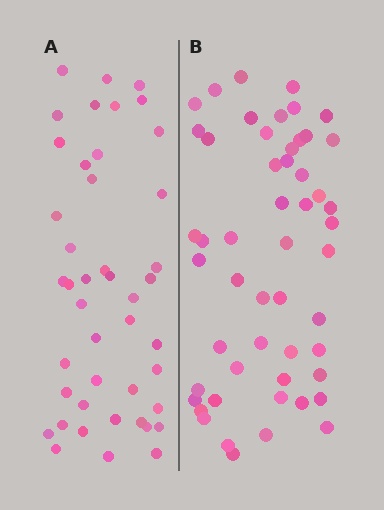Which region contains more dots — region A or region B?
Region B (the right region) has more dots.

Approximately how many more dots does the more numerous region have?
Region B has roughly 8 or so more dots than region A.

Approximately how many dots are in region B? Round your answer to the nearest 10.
About 50 dots. (The exact count is 52, which rounds to 50.)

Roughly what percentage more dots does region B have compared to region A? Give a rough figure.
About 20% more.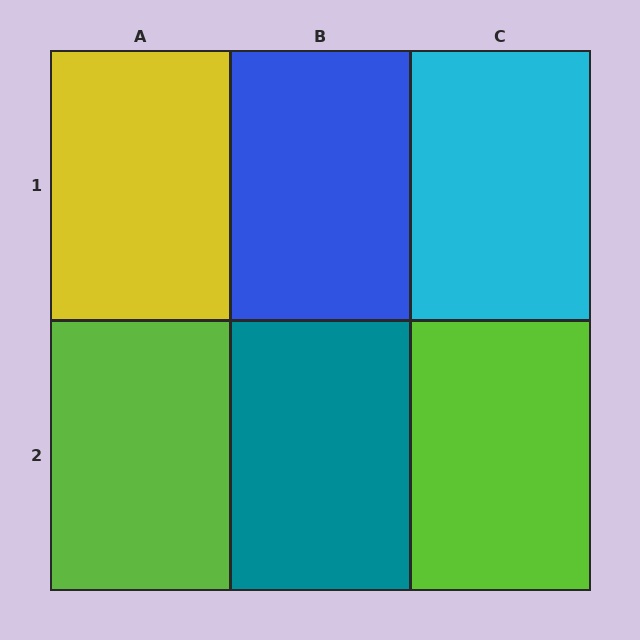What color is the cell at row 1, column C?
Cyan.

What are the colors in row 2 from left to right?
Lime, teal, lime.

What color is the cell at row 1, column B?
Blue.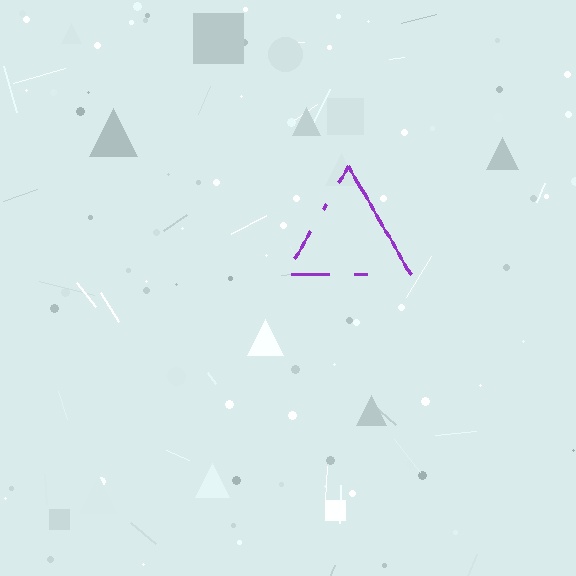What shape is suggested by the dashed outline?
The dashed outline suggests a triangle.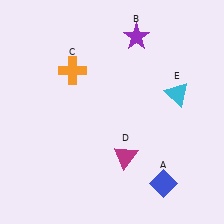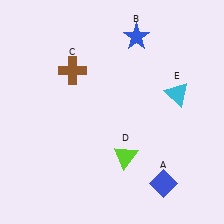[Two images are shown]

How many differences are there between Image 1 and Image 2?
There are 3 differences between the two images.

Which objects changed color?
B changed from purple to blue. C changed from orange to brown. D changed from magenta to lime.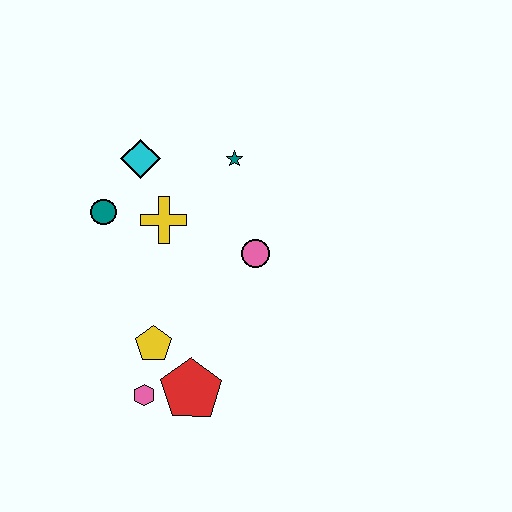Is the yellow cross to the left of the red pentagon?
Yes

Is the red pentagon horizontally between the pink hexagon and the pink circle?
Yes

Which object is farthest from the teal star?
The pink hexagon is farthest from the teal star.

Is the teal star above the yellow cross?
Yes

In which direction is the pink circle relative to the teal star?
The pink circle is below the teal star.